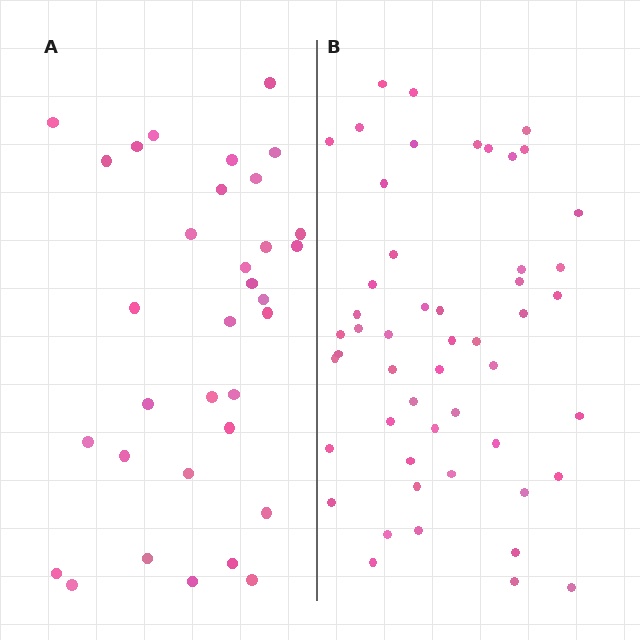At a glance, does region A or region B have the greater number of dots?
Region B (the right region) has more dots.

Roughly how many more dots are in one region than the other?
Region B has approximately 20 more dots than region A.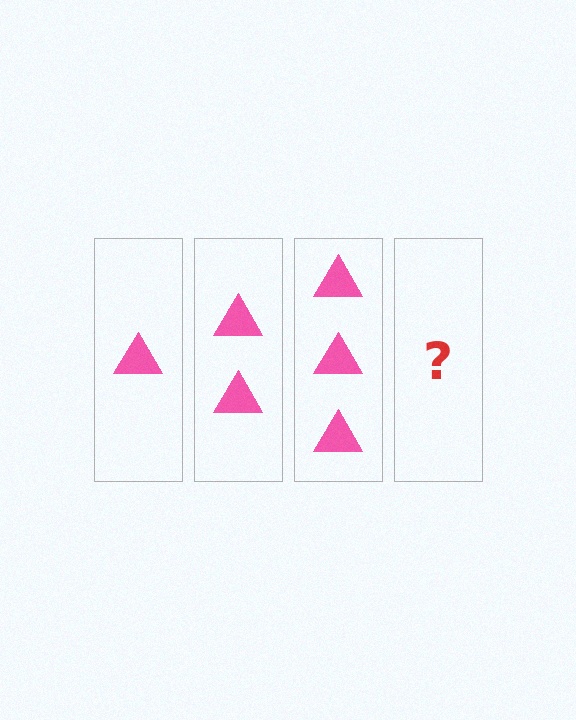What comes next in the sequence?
The next element should be 4 triangles.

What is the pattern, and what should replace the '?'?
The pattern is that each step adds one more triangle. The '?' should be 4 triangles.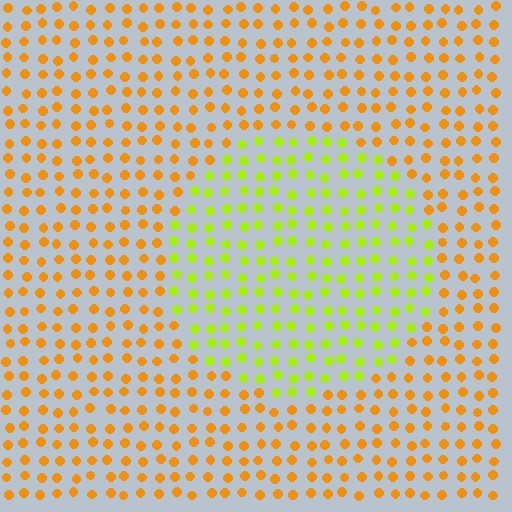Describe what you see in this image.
The image is filled with small orange elements in a uniform arrangement. A circle-shaped region is visible where the elements are tinted to a slightly different hue, forming a subtle color boundary.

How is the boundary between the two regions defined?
The boundary is defined purely by a slight shift in hue (about 46 degrees). Spacing, size, and orientation are identical on both sides.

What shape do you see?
I see a circle.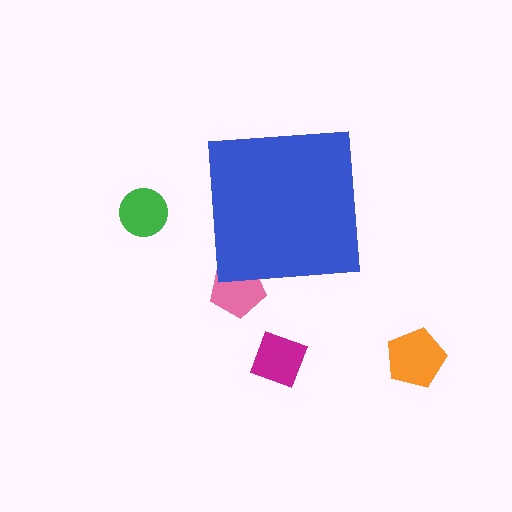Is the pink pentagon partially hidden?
Yes, the pink pentagon is partially hidden behind the blue square.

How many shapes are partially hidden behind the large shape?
1 shape is partially hidden.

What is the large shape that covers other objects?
A blue square.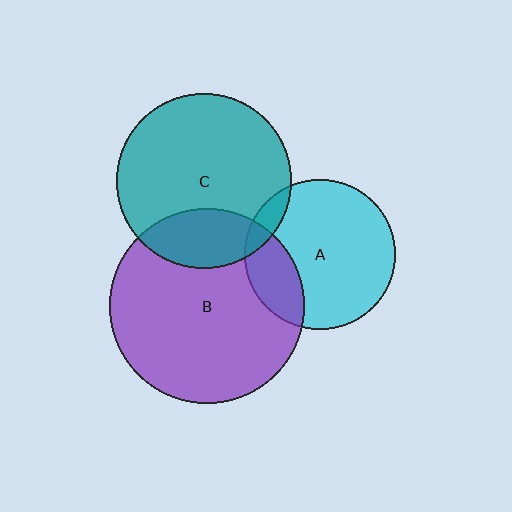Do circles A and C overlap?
Yes.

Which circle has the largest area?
Circle B (purple).